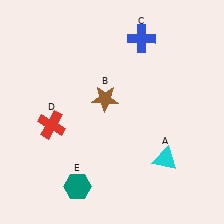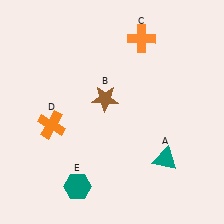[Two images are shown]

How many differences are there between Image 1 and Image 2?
There are 3 differences between the two images.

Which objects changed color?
A changed from cyan to teal. C changed from blue to orange. D changed from red to orange.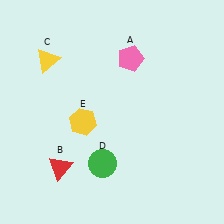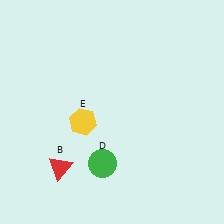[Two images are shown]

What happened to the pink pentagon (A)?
The pink pentagon (A) was removed in Image 2. It was in the top-right area of Image 1.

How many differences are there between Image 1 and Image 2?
There are 2 differences between the two images.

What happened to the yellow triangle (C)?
The yellow triangle (C) was removed in Image 2. It was in the top-left area of Image 1.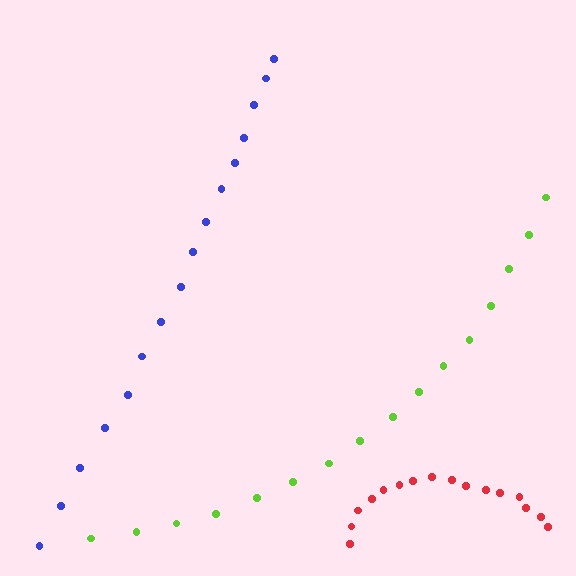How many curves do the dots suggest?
There are 3 distinct paths.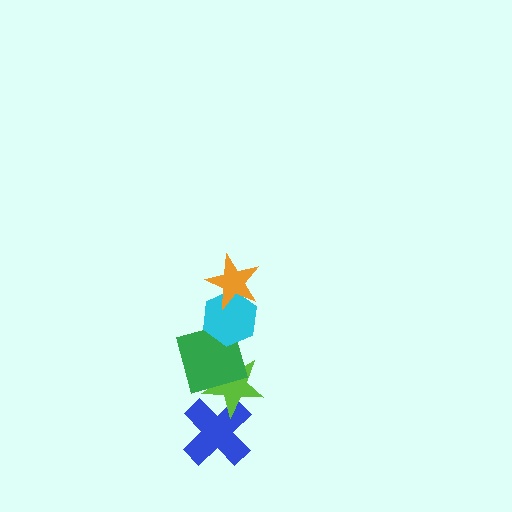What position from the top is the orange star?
The orange star is 1st from the top.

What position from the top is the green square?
The green square is 3rd from the top.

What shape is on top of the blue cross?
The lime star is on top of the blue cross.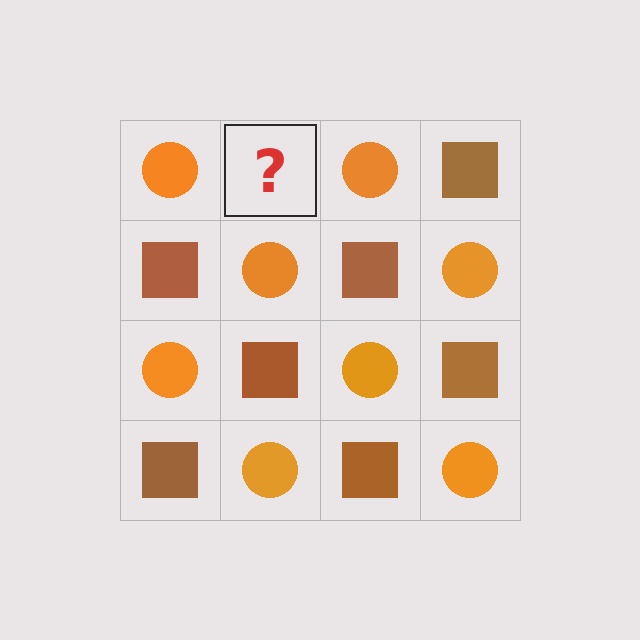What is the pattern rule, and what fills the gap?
The rule is that it alternates orange circle and brown square in a checkerboard pattern. The gap should be filled with a brown square.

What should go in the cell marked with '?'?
The missing cell should contain a brown square.